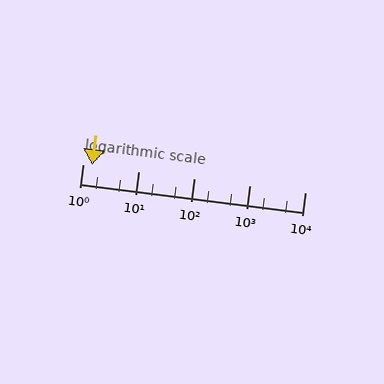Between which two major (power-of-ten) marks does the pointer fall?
The pointer is between 1 and 10.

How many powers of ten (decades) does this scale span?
The scale spans 4 decades, from 1 to 10000.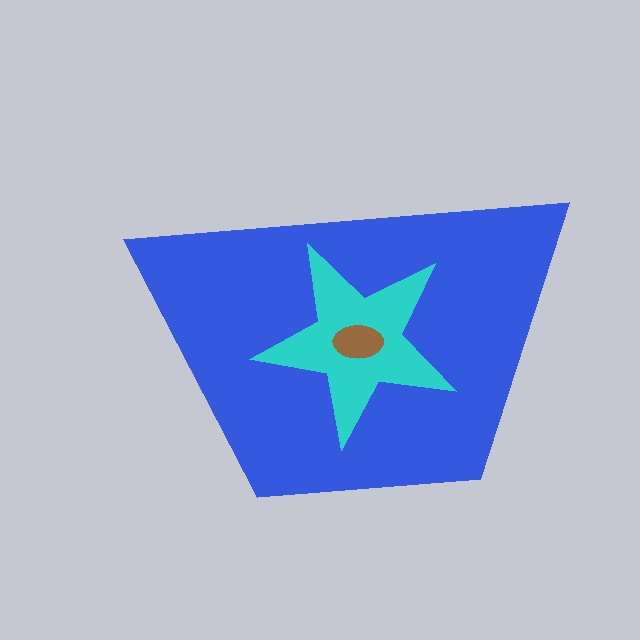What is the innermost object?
The brown ellipse.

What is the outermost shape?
The blue trapezoid.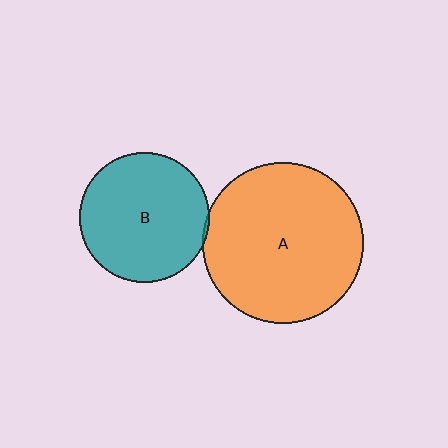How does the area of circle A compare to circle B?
Approximately 1.5 times.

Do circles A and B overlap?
Yes.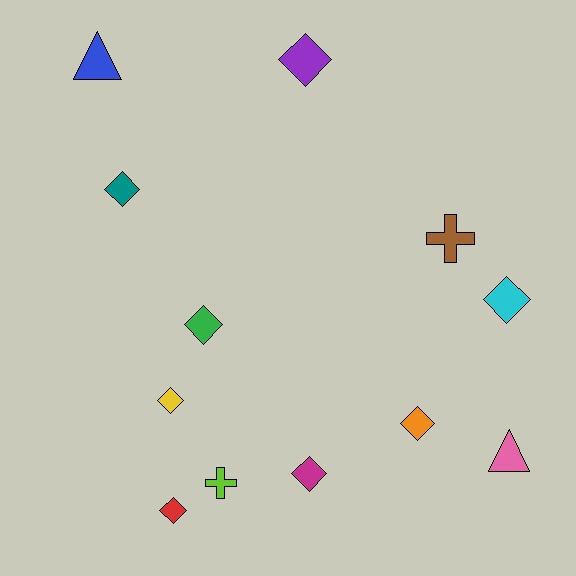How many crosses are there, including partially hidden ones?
There are 2 crosses.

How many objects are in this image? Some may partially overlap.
There are 12 objects.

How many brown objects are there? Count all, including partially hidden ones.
There is 1 brown object.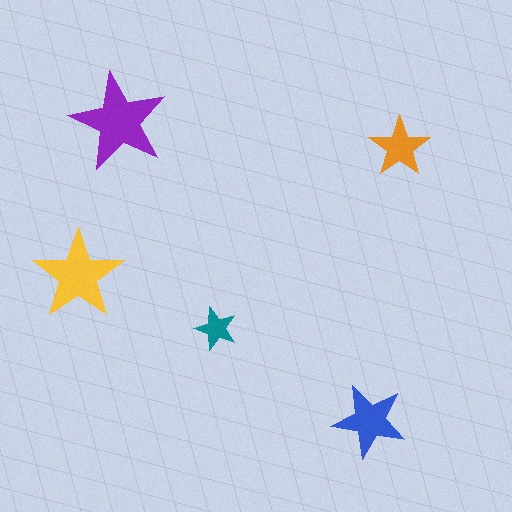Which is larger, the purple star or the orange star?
The purple one.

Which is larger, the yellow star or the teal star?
The yellow one.